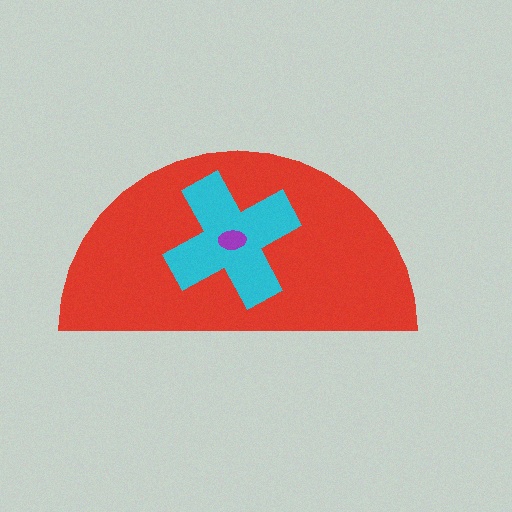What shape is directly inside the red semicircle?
The cyan cross.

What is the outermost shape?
The red semicircle.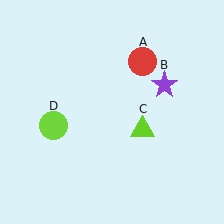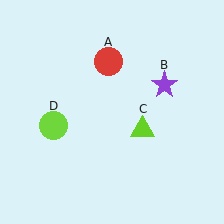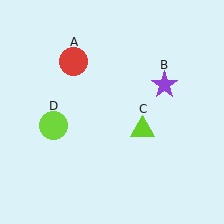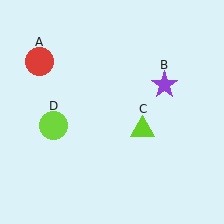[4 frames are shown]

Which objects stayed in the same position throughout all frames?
Purple star (object B) and lime triangle (object C) and lime circle (object D) remained stationary.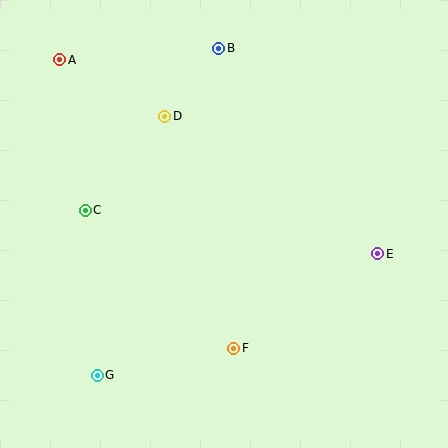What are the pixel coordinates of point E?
Point E is at (378, 254).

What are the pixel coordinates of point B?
Point B is at (219, 48).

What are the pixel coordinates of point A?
Point A is at (60, 60).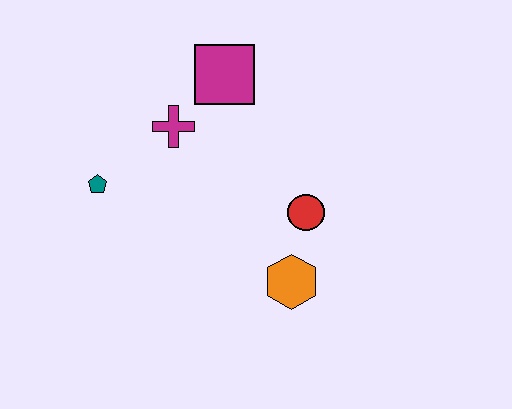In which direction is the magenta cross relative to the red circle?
The magenta cross is to the left of the red circle.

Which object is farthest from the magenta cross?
The orange hexagon is farthest from the magenta cross.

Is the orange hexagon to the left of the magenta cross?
No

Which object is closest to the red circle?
The orange hexagon is closest to the red circle.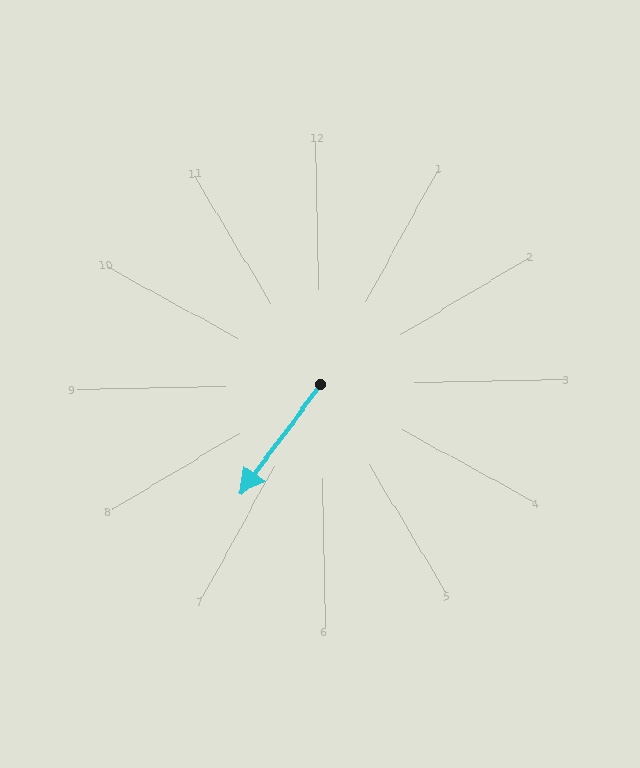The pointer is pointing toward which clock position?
Roughly 7 o'clock.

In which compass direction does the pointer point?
Southwest.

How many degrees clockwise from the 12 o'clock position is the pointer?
Approximately 217 degrees.